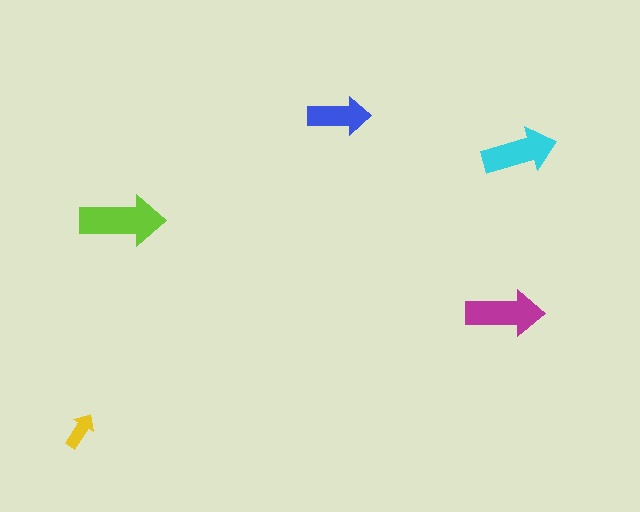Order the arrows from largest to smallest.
the lime one, the magenta one, the cyan one, the blue one, the yellow one.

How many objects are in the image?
There are 5 objects in the image.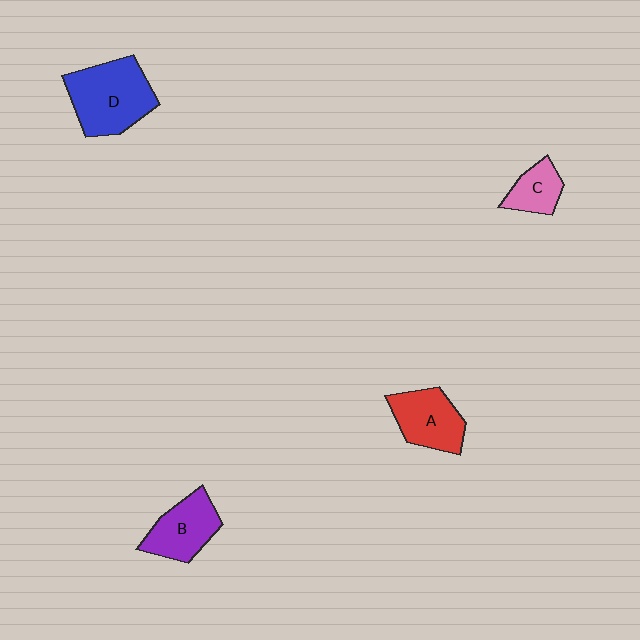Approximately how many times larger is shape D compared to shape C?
Approximately 2.3 times.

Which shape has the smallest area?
Shape C (pink).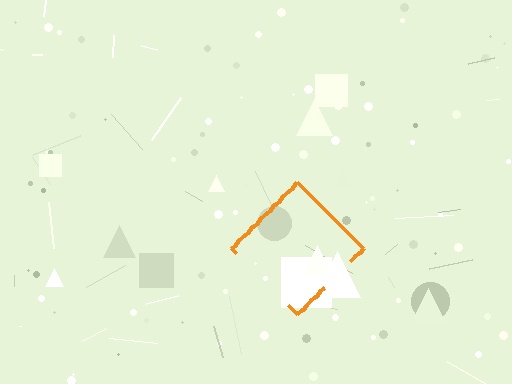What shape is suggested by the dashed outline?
The dashed outline suggests a diamond.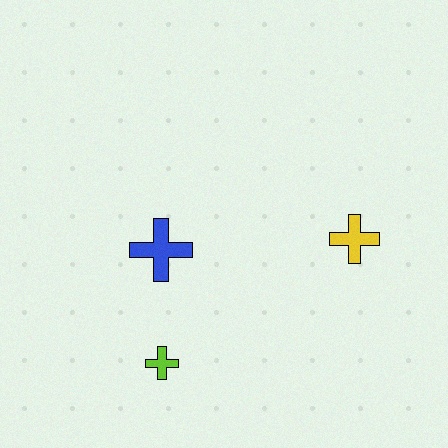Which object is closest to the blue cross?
The lime cross is closest to the blue cross.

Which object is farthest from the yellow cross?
The lime cross is farthest from the yellow cross.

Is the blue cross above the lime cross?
Yes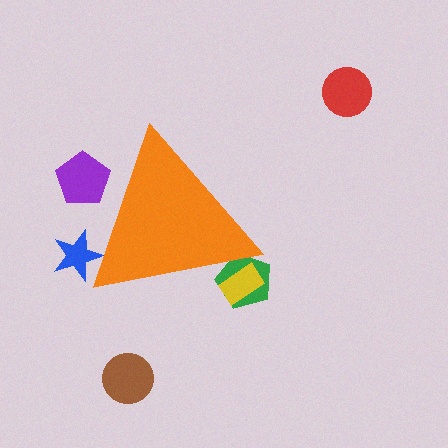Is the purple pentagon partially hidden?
Yes, the purple pentagon is partially hidden behind the orange triangle.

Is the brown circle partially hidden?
No, the brown circle is fully visible.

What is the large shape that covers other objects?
An orange triangle.